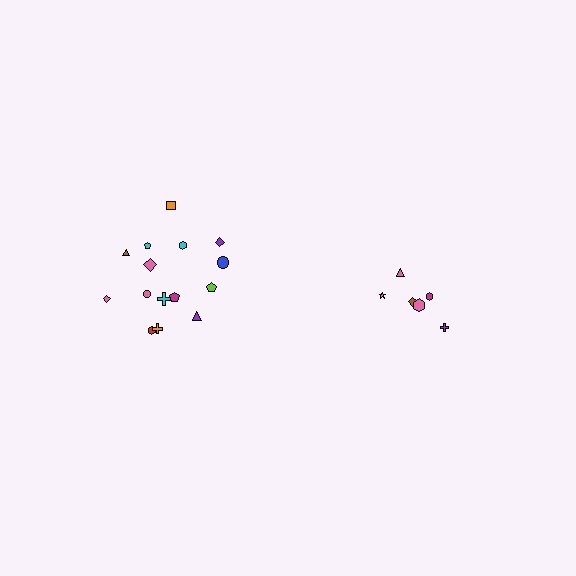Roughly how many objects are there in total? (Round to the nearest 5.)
Roughly 20 objects in total.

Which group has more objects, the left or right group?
The left group.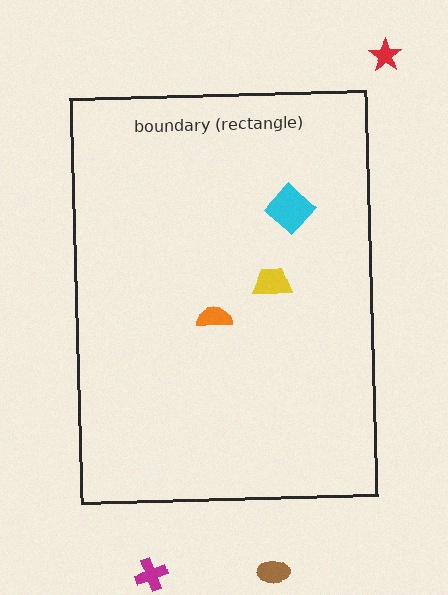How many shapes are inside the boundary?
3 inside, 3 outside.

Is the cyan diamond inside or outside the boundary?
Inside.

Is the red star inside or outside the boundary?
Outside.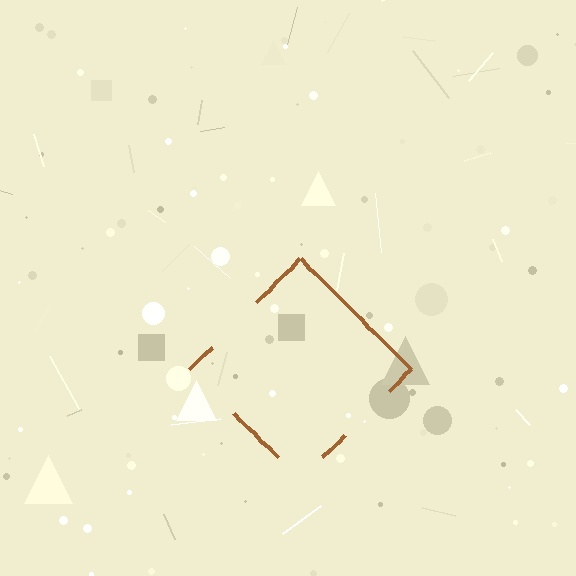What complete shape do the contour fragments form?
The contour fragments form a diamond.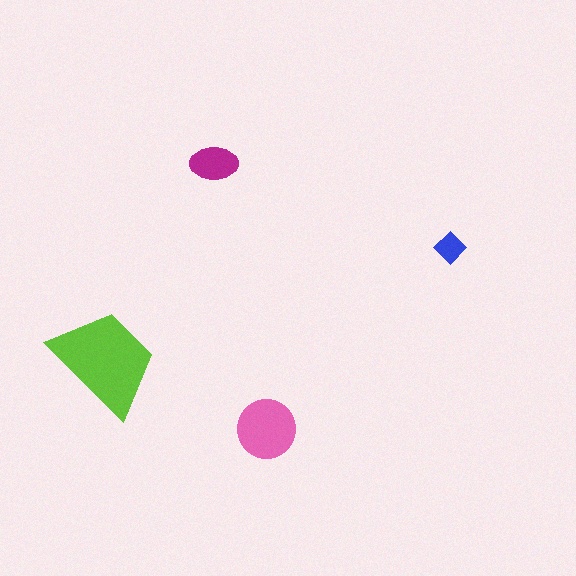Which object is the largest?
The lime trapezoid.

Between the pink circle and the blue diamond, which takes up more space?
The pink circle.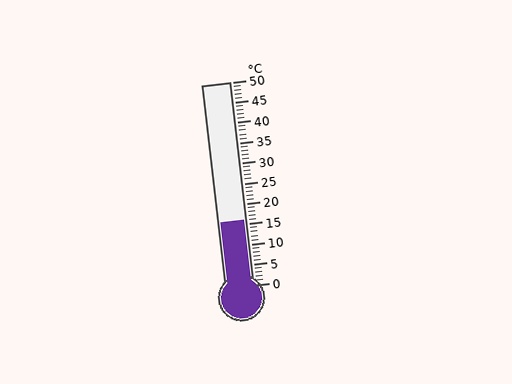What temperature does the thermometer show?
The thermometer shows approximately 16°C.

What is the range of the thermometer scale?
The thermometer scale ranges from 0°C to 50°C.